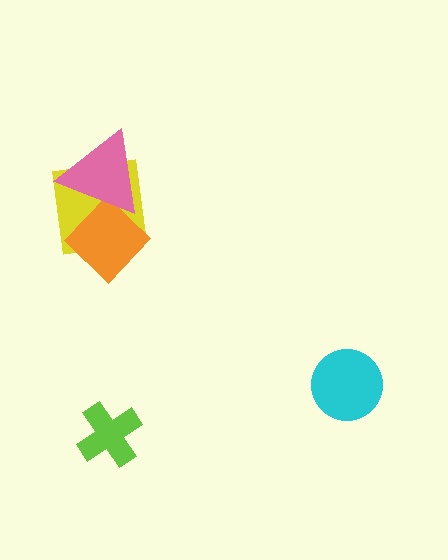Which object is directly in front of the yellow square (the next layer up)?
The orange diamond is directly in front of the yellow square.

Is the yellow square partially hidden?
Yes, it is partially covered by another shape.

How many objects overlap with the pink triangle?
2 objects overlap with the pink triangle.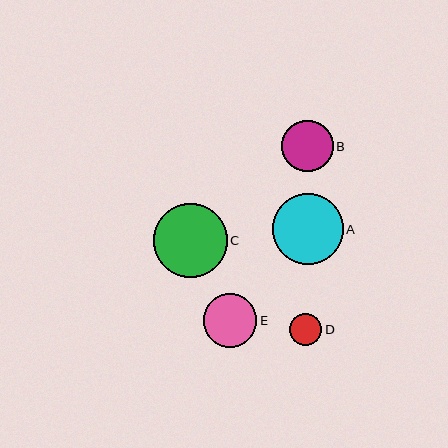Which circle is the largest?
Circle C is the largest with a size of approximately 74 pixels.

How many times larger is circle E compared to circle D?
Circle E is approximately 1.7 times the size of circle D.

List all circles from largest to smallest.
From largest to smallest: C, A, E, B, D.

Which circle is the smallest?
Circle D is the smallest with a size of approximately 32 pixels.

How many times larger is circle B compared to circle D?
Circle B is approximately 1.6 times the size of circle D.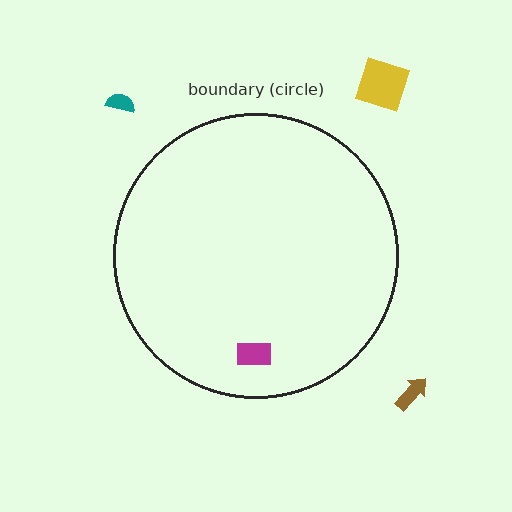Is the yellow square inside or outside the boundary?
Outside.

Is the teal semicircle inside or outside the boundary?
Outside.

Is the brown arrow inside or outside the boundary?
Outside.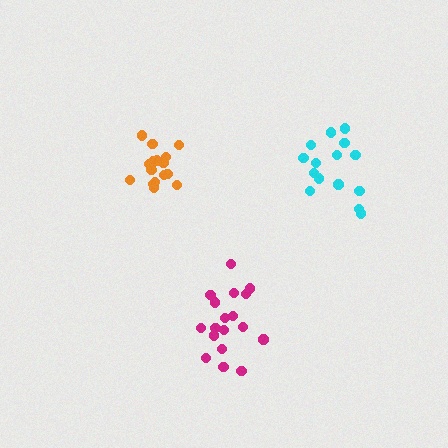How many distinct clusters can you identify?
There are 3 distinct clusters.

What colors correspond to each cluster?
The clusters are colored: magenta, cyan, orange.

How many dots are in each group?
Group 1: 18 dots, Group 2: 15 dots, Group 3: 16 dots (49 total).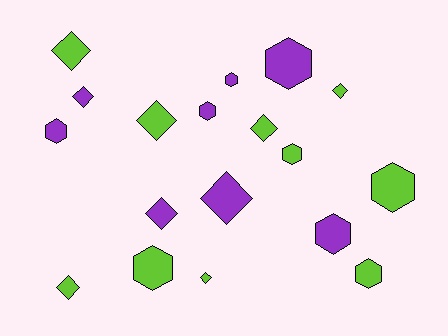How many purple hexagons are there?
There are 5 purple hexagons.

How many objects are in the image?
There are 18 objects.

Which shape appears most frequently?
Hexagon, with 9 objects.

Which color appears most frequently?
Lime, with 10 objects.